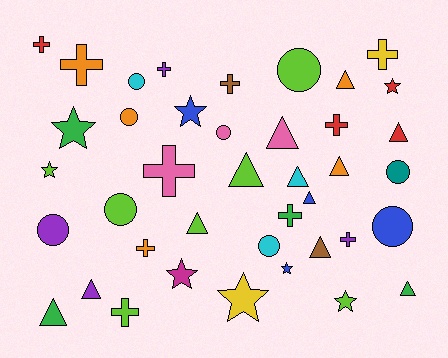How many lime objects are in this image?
There are 7 lime objects.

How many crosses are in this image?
There are 11 crosses.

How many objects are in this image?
There are 40 objects.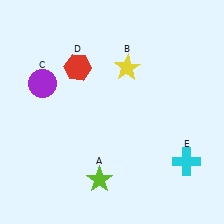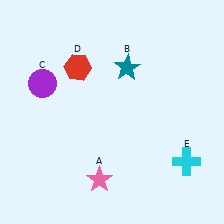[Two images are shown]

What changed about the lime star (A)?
In Image 1, A is lime. In Image 2, it changed to pink.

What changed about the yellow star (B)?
In Image 1, B is yellow. In Image 2, it changed to teal.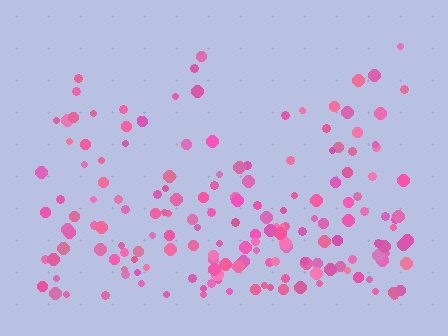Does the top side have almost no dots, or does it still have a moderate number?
Still a moderate number, just noticeably fewer than the bottom.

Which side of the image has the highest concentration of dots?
The bottom.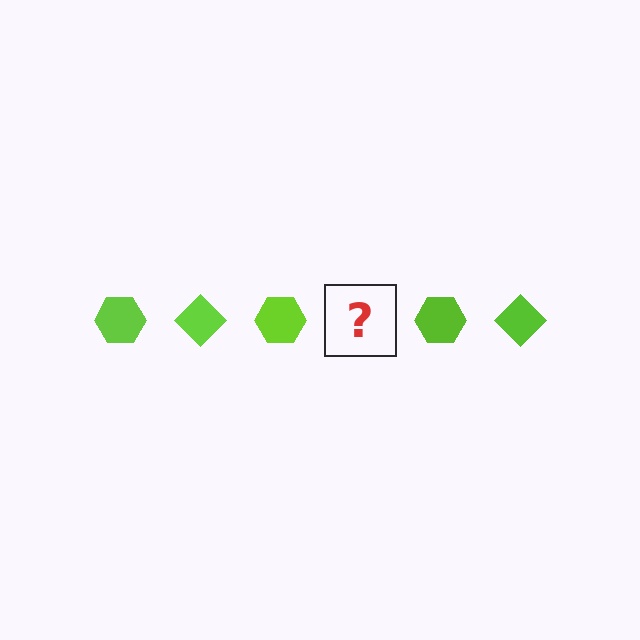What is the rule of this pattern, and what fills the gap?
The rule is that the pattern cycles through hexagon, diamond shapes in lime. The gap should be filled with a lime diamond.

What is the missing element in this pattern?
The missing element is a lime diamond.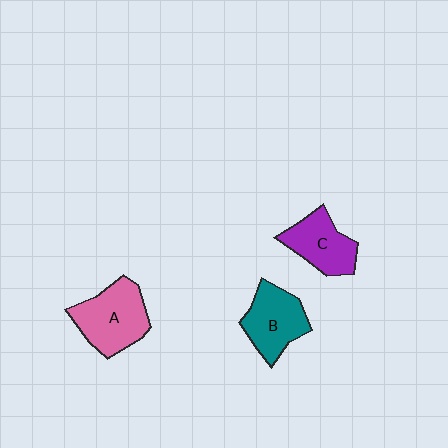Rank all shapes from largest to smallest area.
From largest to smallest: A (pink), B (teal), C (purple).